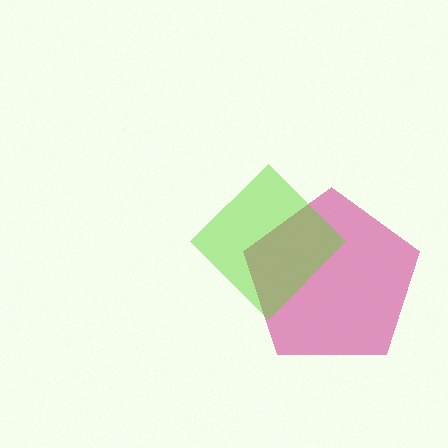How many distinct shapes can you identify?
There are 2 distinct shapes: a magenta pentagon, a lime diamond.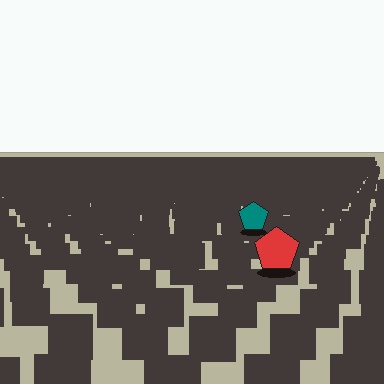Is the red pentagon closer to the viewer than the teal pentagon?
Yes. The red pentagon is closer — you can tell from the texture gradient: the ground texture is coarser near it.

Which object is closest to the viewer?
The red pentagon is closest. The texture marks near it are larger and more spread out.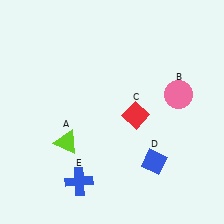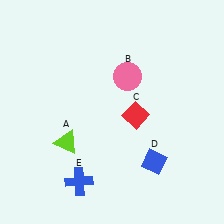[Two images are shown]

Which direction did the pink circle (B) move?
The pink circle (B) moved left.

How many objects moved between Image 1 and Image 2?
1 object moved between the two images.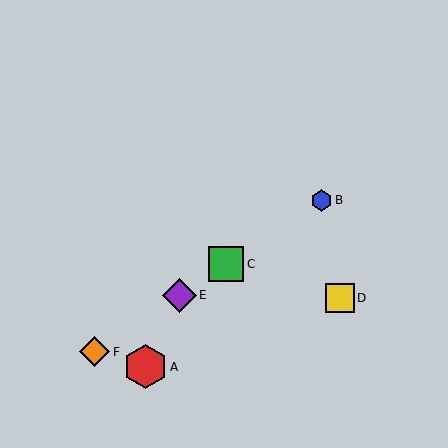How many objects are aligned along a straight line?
4 objects (B, C, E, F) are aligned along a straight line.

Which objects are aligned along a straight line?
Objects B, C, E, F are aligned along a straight line.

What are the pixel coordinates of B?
Object B is at (322, 200).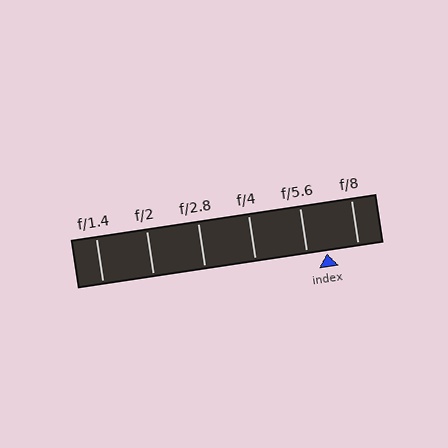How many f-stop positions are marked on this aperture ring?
There are 6 f-stop positions marked.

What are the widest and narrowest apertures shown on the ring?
The widest aperture shown is f/1.4 and the narrowest is f/8.